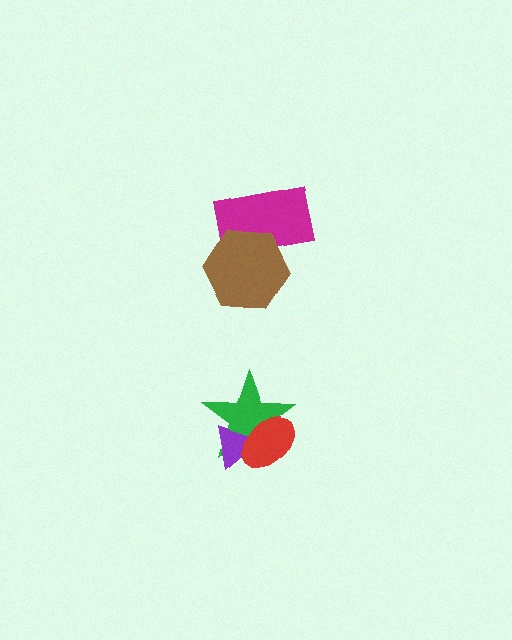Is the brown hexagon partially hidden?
No, no other shape covers it.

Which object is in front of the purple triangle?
The red ellipse is in front of the purple triangle.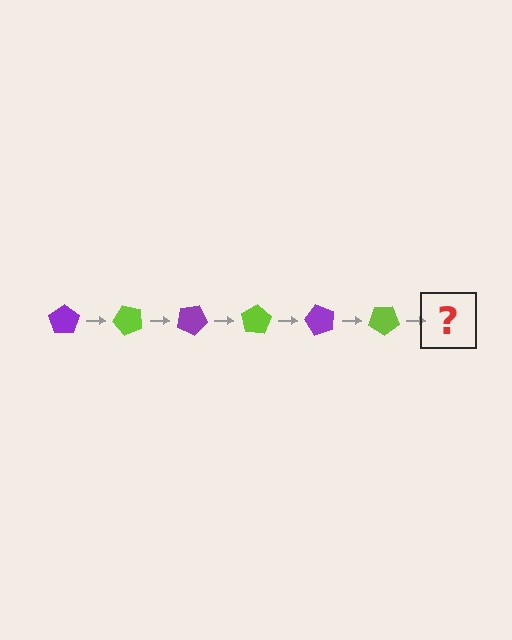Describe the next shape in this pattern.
It should be a purple pentagon, rotated 300 degrees from the start.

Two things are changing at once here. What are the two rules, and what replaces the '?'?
The two rules are that it rotates 50 degrees each step and the color cycles through purple and lime. The '?' should be a purple pentagon, rotated 300 degrees from the start.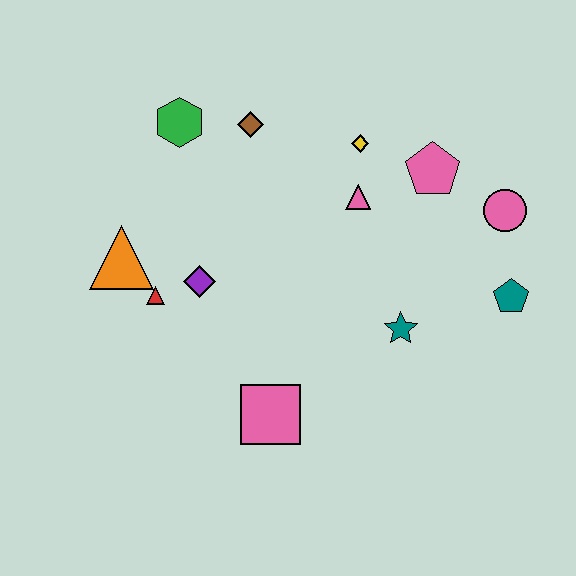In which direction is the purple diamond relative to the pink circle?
The purple diamond is to the left of the pink circle.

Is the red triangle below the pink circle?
Yes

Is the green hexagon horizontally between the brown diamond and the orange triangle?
Yes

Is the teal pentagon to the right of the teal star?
Yes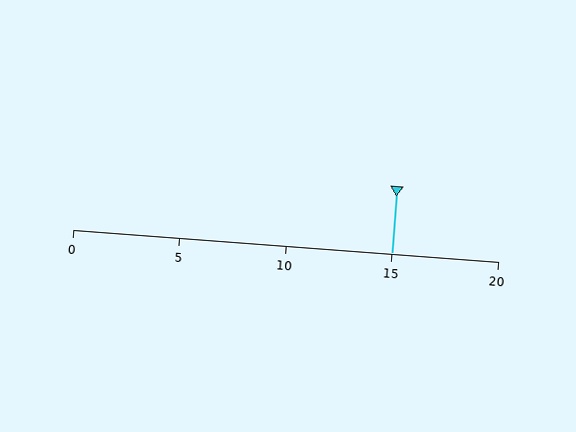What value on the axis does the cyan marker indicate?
The marker indicates approximately 15.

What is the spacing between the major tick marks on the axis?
The major ticks are spaced 5 apart.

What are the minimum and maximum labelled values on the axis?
The axis runs from 0 to 20.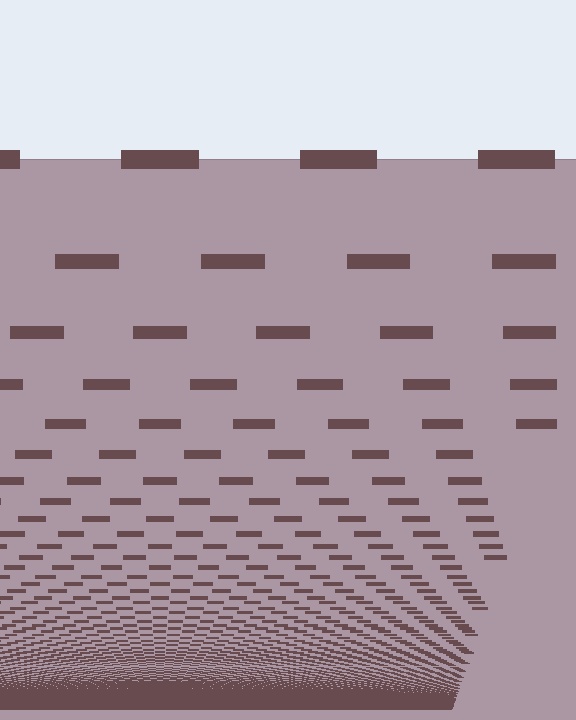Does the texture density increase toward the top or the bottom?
Density increases toward the bottom.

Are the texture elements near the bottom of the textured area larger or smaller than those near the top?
Smaller. The gradient is inverted — elements near the bottom are smaller and denser.